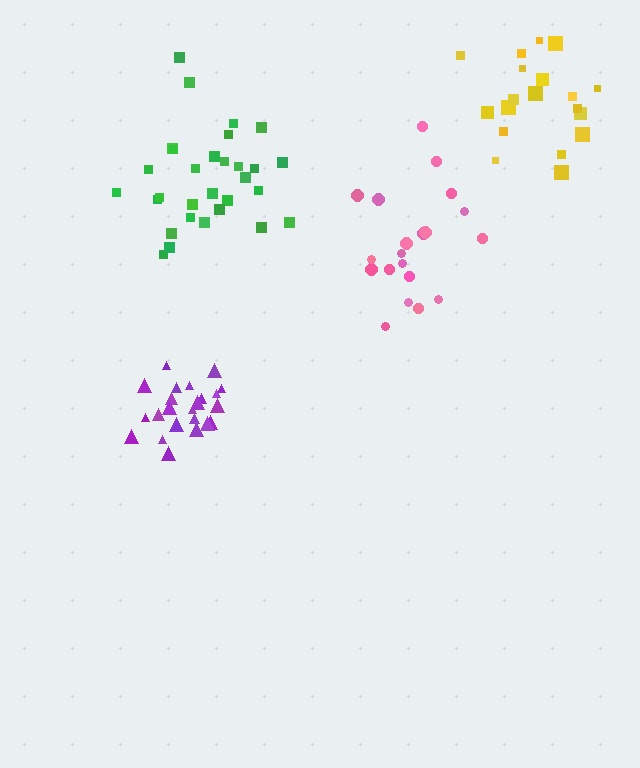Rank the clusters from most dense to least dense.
purple, green, yellow, pink.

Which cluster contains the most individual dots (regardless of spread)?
Green (30).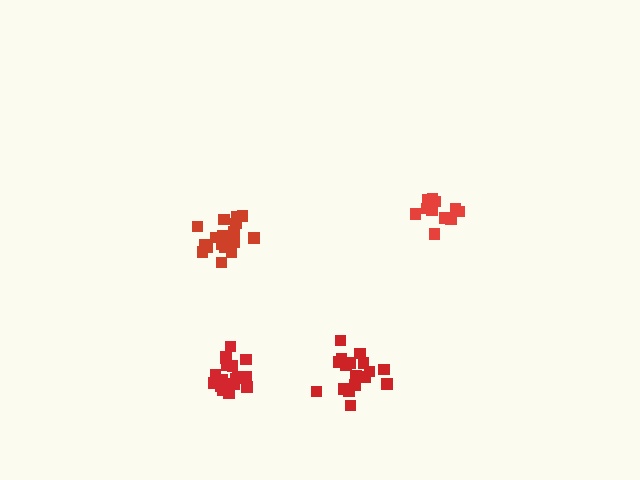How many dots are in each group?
Group 1: 13 dots, Group 2: 19 dots, Group 3: 17 dots, Group 4: 18 dots (67 total).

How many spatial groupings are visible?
There are 4 spatial groupings.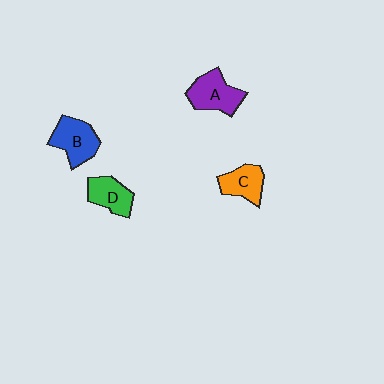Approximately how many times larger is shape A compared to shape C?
Approximately 1.3 times.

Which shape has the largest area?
Shape A (purple).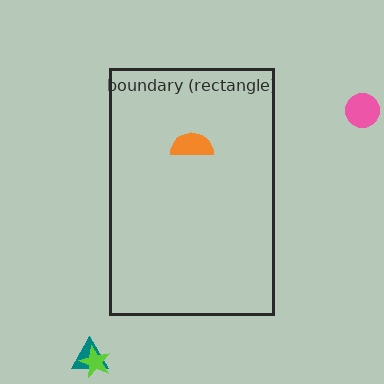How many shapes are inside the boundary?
1 inside, 3 outside.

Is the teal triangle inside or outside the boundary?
Outside.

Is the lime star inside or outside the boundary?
Outside.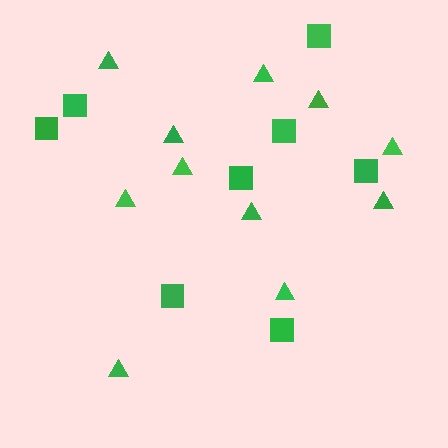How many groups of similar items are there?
There are 2 groups: one group of triangles (11) and one group of squares (8).